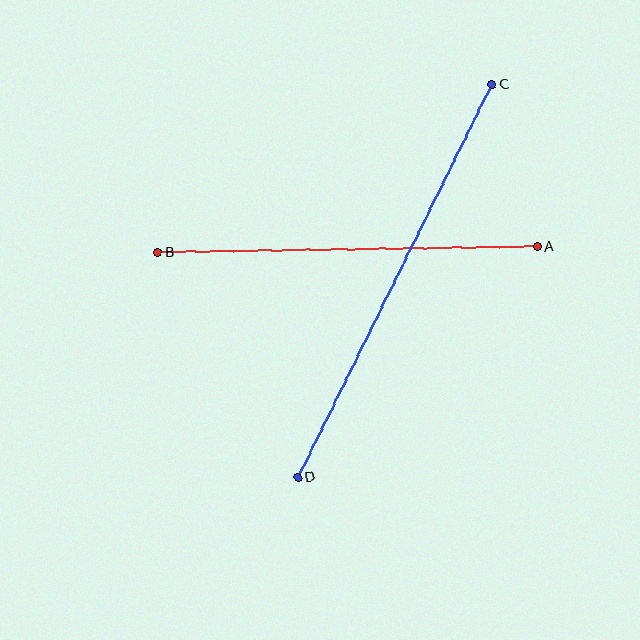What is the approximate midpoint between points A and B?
The midpoint is at approximately (348, 250) pixels.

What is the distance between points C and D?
The distance is approximately 438 pixels.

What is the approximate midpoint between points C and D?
The midpoint is at approximately (395, 281) pixels.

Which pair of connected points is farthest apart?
Points C and D are farthest apart.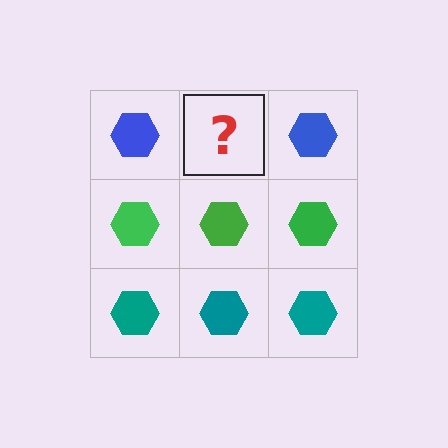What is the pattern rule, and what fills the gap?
The rule is that each row has a consistent color. The gap should be filled with a blue hexagon.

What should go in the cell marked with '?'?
The missing cell should contain a blue hexagon.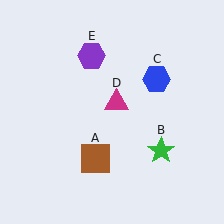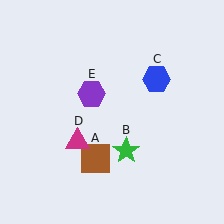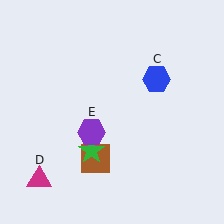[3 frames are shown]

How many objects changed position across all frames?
3 objects changed position: green star (object B), magenta triangle (object D), purple hexagon (object E).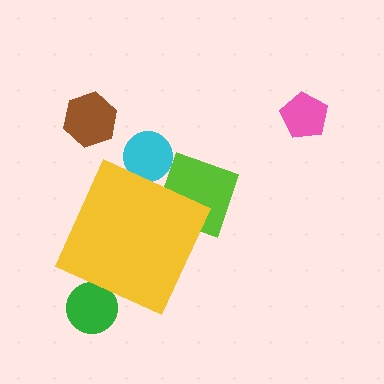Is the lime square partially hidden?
Yes, the lime square is partially hidden behind the yellow diamond.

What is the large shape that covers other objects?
A yellow diamond.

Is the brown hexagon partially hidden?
No, the brown hexagon is fully visible.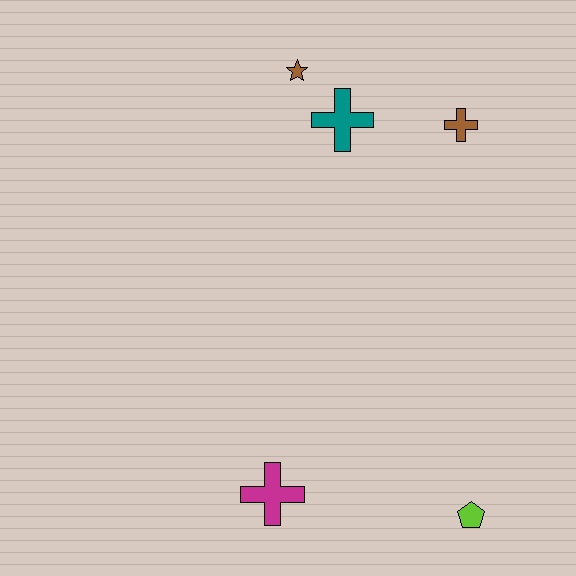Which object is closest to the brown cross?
The teal cross is closest to the brown cross.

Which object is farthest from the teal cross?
The lime pentagon is farthest from the teal cross.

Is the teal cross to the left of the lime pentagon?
Yes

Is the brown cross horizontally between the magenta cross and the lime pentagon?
Yes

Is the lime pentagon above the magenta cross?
No